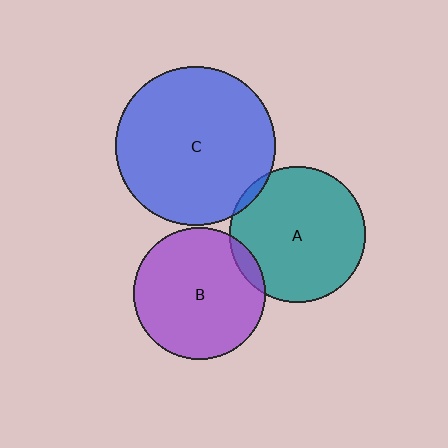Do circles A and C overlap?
Yes.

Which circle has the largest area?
Circle C (blue).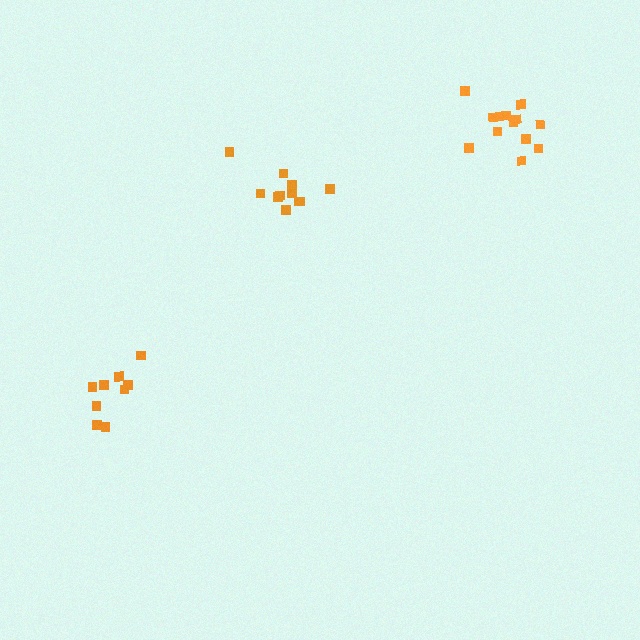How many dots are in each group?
Group 1: 11 dots, Group 2: 9 dots, Group 3: 13 dots (33 total).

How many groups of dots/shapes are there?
There are 3 groups.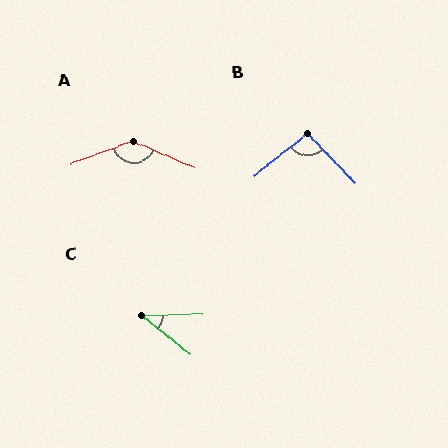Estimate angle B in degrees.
Approximately 96 degrees.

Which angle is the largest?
A, at approximately 137 degrees.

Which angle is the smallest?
C, at approximately 40 degrees.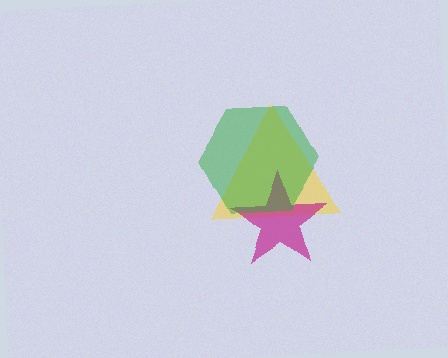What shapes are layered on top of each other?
The layered shapes are: a yellow triangle, a magenta star, a green hexagon.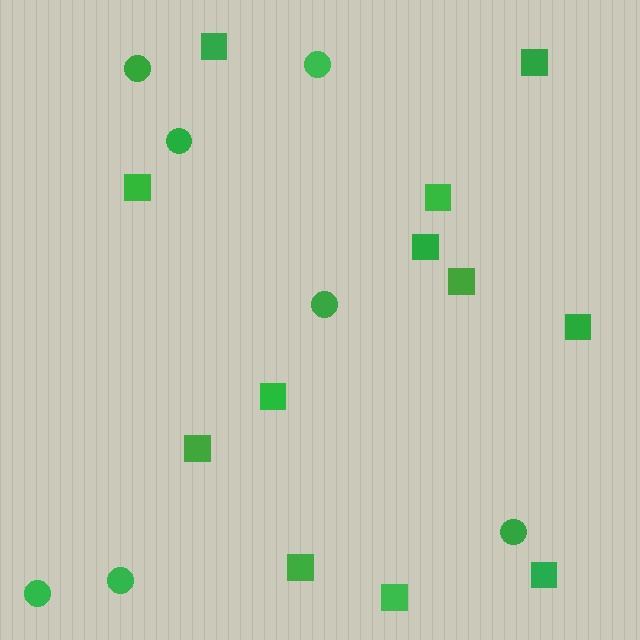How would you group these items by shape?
There are 2 groups: one group of squares (12) and one group of circles (7).